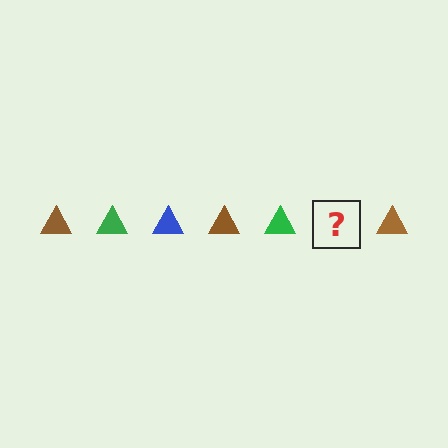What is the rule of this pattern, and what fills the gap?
The rule is that the pattern cycles through brown, green, blue triangles. The gap should be filled with a blue triangle.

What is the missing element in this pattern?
The missing element is a blue triangle.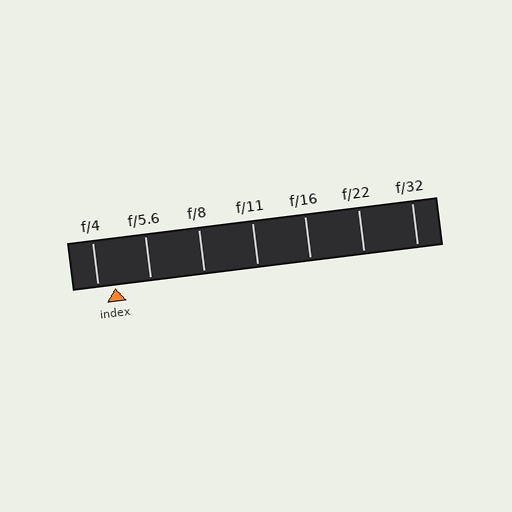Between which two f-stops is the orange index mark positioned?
The index mark is between f/4 and f/5.6.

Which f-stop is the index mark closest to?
The index mark is closest to f/4.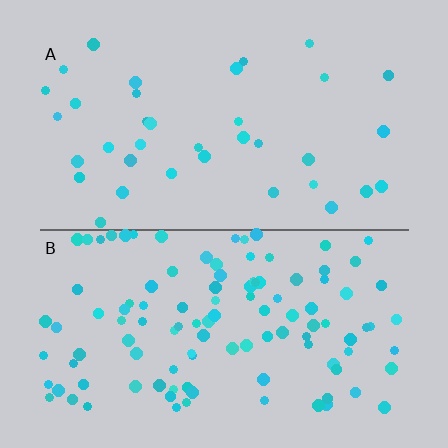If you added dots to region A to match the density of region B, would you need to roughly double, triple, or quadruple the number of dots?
Approximately triple.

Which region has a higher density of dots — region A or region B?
B (the bottom).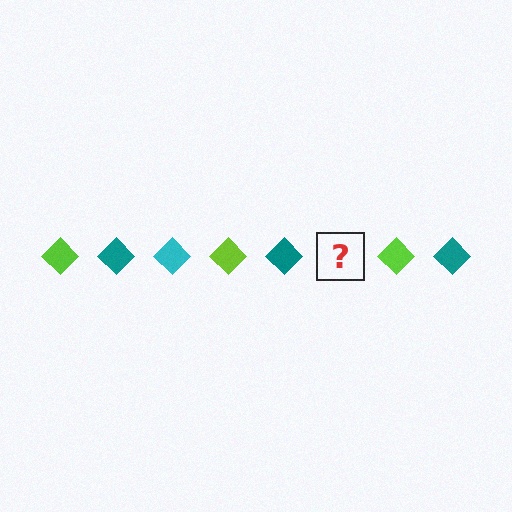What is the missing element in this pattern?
The missing element is a cyan diamond.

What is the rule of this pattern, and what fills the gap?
The rule is that the pattern cycles through lime, teal, cyan diamonds. The gap should be filled with a cyan diamond.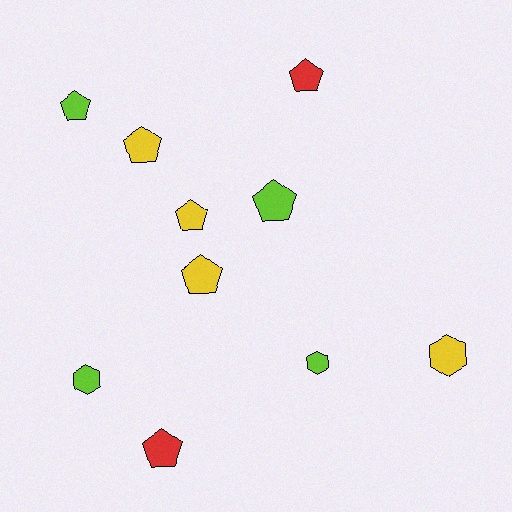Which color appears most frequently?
Lime, with 4 objects.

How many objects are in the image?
There are 10 objects.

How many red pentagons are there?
There are 2 red pentagons.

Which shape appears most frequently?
Pentagon, with 7 objects.